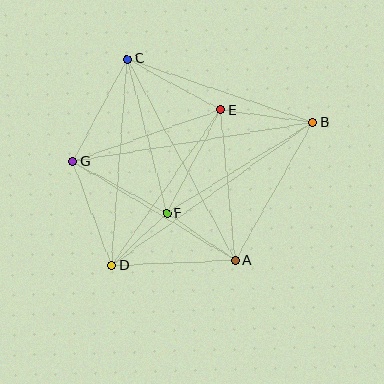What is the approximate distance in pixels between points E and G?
The distance between E and G is approximately 157 pixels.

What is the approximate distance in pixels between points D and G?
The distance between D and G is approximately 112 pixels.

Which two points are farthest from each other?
Points B and D are farthest from each other.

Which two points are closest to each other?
Points D and F are closest to each other.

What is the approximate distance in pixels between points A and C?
The distance between A and C is approximately 228 pixels.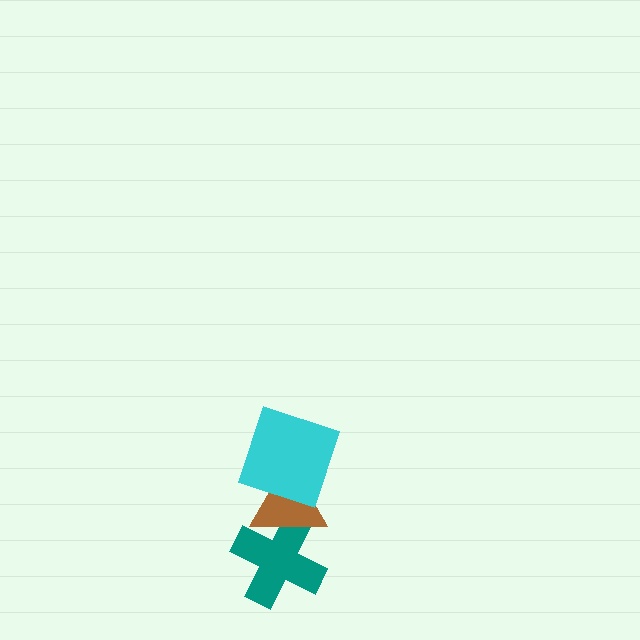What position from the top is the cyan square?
The cyan square is 1st from the top.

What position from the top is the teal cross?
The teal cross is 3rd from the top.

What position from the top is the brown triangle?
The brown triangle is 2nd from the top.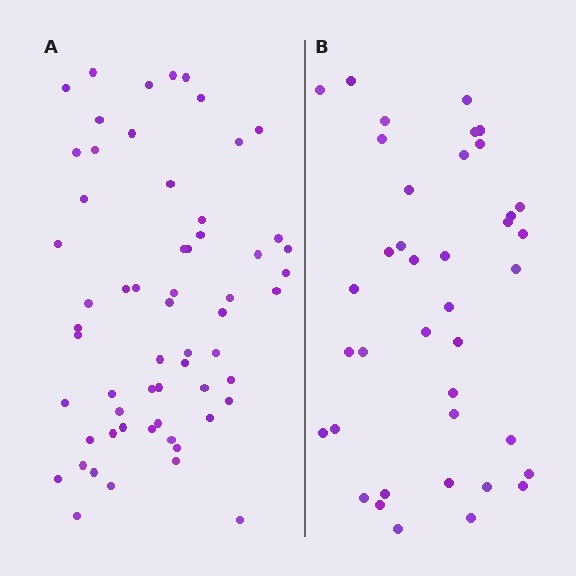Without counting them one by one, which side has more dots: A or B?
Region A (the left region) has more dots.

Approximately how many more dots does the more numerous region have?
Region A has approximately 20 more dots than region B.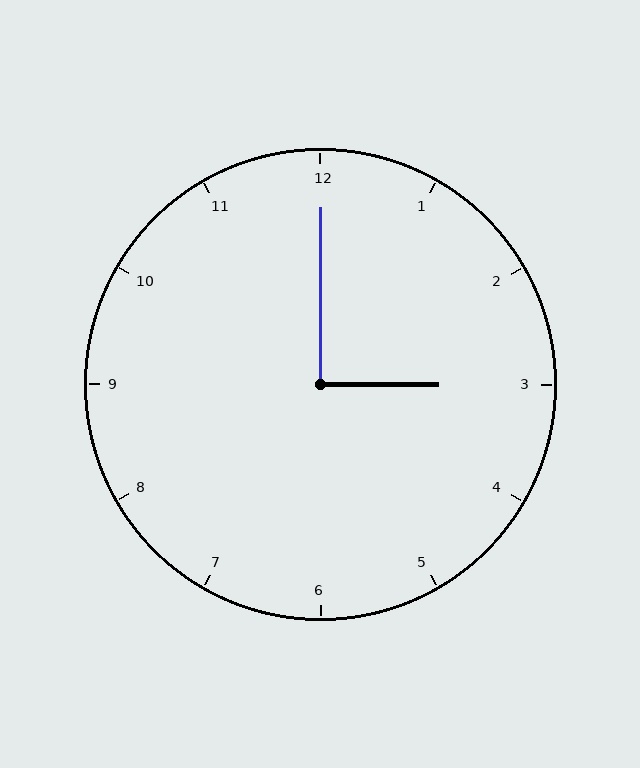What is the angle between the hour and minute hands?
Approximately 90 degrees.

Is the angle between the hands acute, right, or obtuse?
It is right.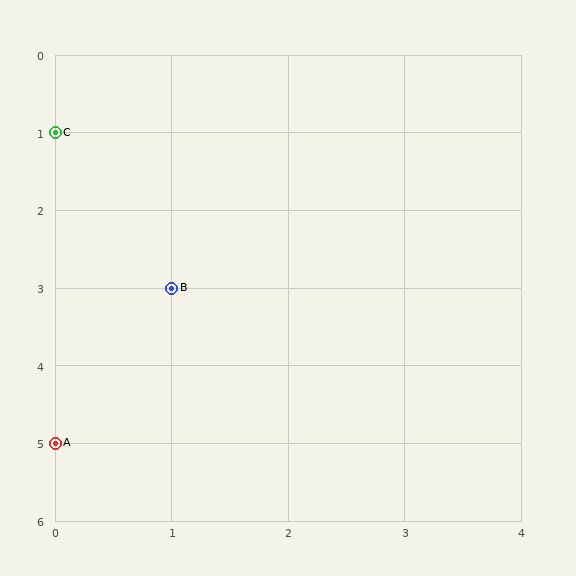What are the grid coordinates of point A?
Point A is at grid coordinates (0, 5).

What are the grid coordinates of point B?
Point B is at grid coordinates (1, 3).